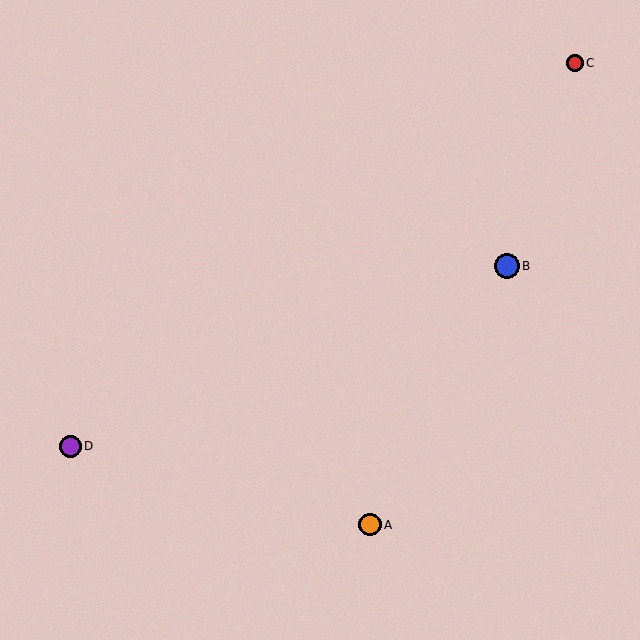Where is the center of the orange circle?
The center of the orange circle is at (370, 525).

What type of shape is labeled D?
Shape D is a purple circle.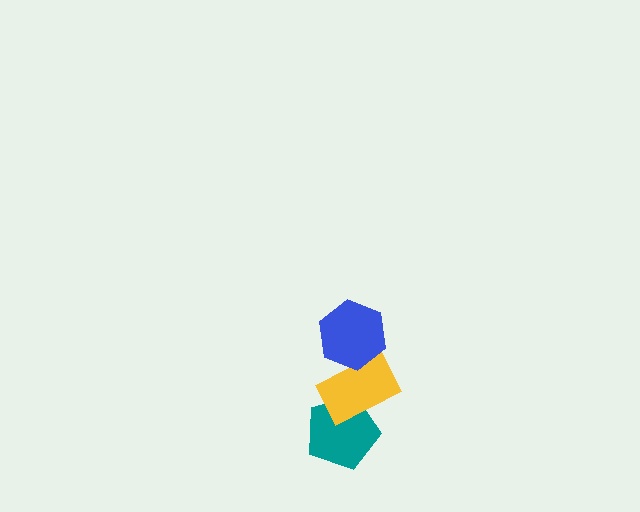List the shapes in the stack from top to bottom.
From top to bottom: the blue hexagon, the yellow rectangle, the teal pentagon.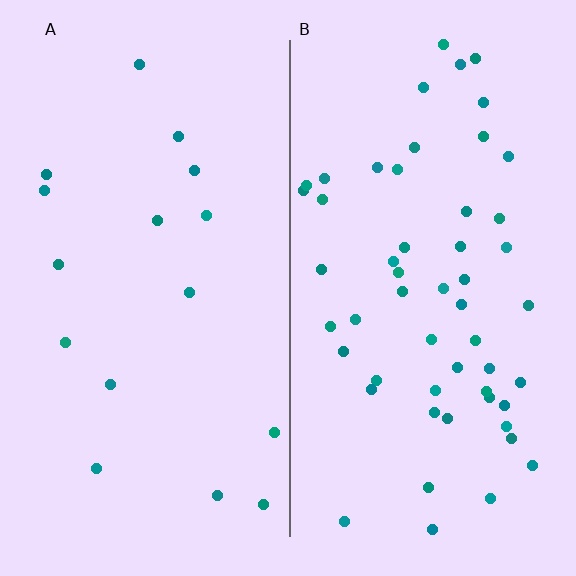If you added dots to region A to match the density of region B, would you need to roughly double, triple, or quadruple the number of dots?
Approximately triple.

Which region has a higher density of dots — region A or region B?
B (the right).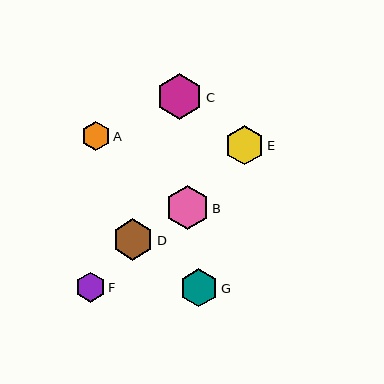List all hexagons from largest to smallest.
From largest to smallest: C, B, D, E, G, F, A.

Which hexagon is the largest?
Hexagon C is the largest with a size of approximately 46 pixels.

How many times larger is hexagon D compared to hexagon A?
Hexagon D is approximately 1.4 times the size of hexagon A.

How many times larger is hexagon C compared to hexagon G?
Hexagon C is approximately 1.2 times the size of hexagon G.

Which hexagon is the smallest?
Hexagon A is the smallest with a size of approximately 29 pixels.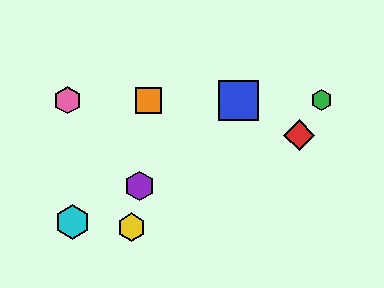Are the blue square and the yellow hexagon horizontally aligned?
No, the blue square is at y≈100 and the yellow hexagon is at y≈227.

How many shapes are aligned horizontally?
4 shapes (the blue square, the green hexagon, the orange square, the pink hexagon) are aligned horizontally.